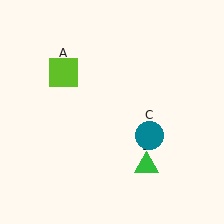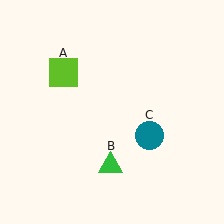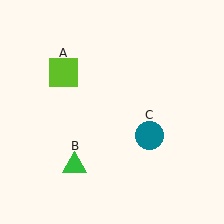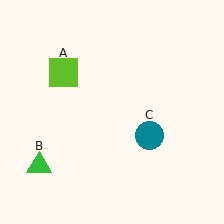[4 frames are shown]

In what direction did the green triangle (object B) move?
The green triangle (object B) moved left.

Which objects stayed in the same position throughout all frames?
Lime square (object A) and teal circle (object C) remained stationary.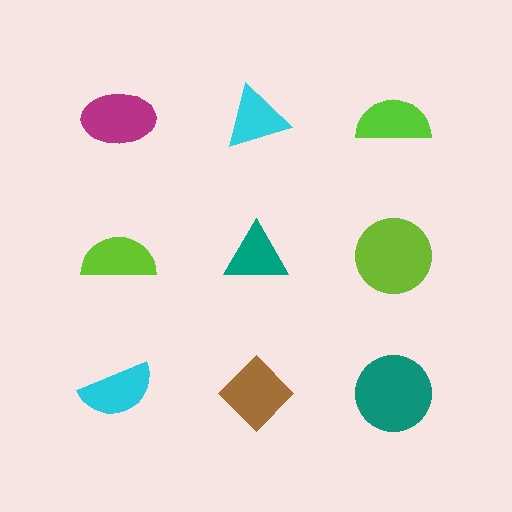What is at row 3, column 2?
A brown diamond.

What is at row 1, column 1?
A magenta ellipse.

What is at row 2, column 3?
A lime circle.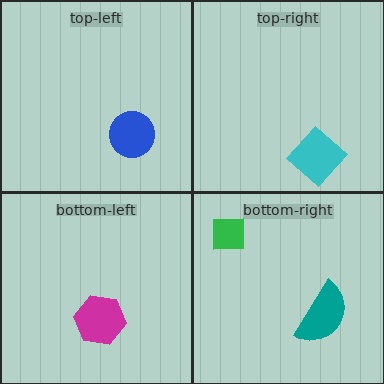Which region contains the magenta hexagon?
The bottom-left region.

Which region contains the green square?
The bottom-right region.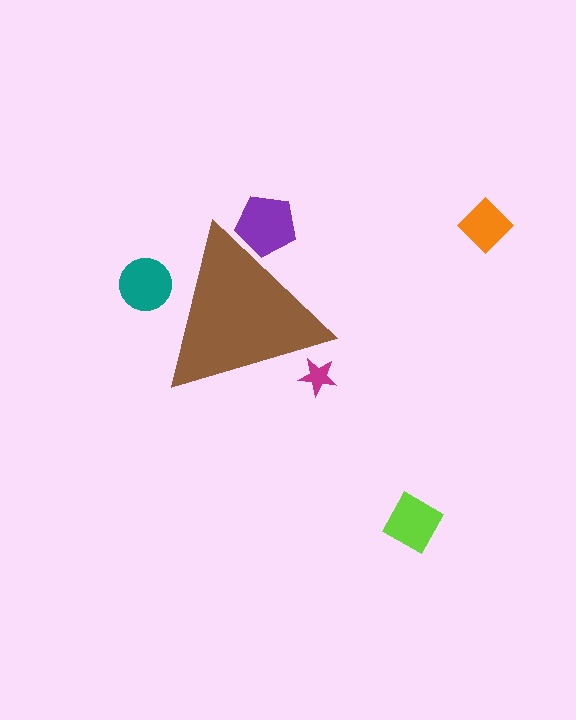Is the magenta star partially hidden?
Yes, the magenta star is partially hidden behind the brown triangle.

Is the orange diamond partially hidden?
No, the orange diamond is fully visible.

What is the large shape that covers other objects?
A brown triangle.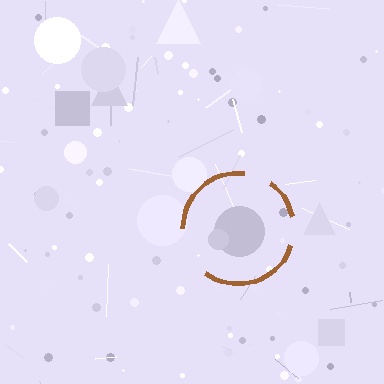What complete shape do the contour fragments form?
The contour fragments form a circle.